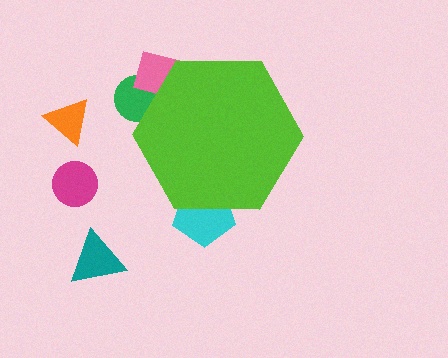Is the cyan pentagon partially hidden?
Yes, the cyan pentagon is partially hidden behind the lime hexagon.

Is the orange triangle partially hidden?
No, the orange triangle is fully visible.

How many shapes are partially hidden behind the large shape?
3 shapes are partially hidden.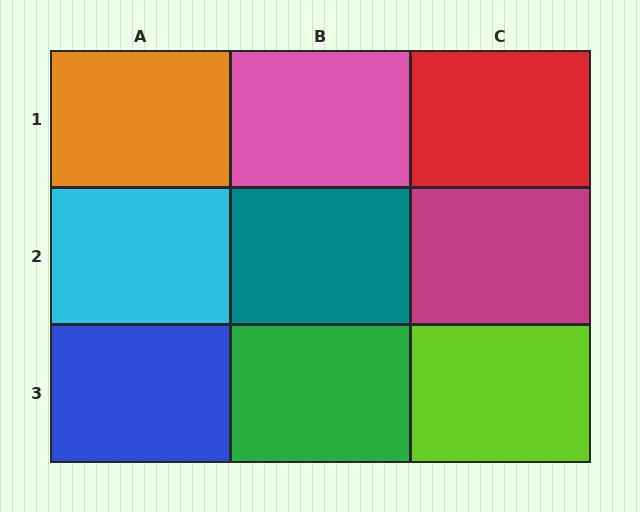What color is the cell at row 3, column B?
Green.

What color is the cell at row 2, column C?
Magenta.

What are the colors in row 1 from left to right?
Orange, pink, red.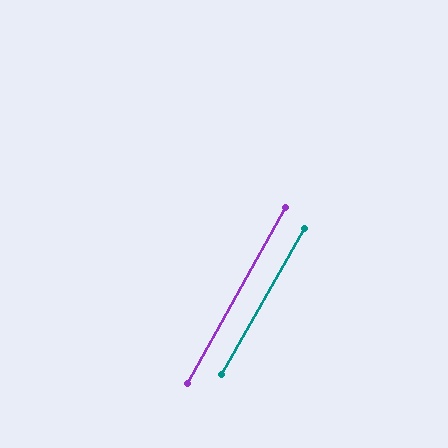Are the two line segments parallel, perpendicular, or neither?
Parallel — their directions differ by only 1.0°.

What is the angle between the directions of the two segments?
Approximately 1 degree.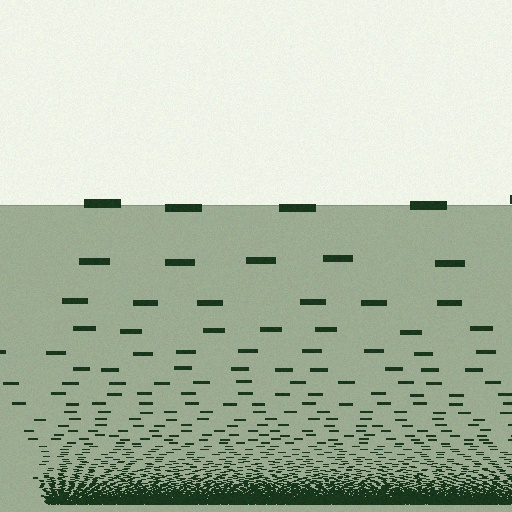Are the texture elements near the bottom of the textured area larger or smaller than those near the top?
Smaller. The gradient is inverted — elements near the bottom are smaller and denser.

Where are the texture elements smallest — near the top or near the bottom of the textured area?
Near the bottom.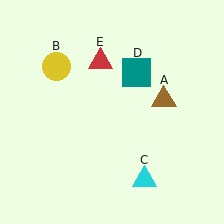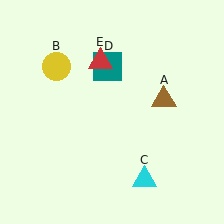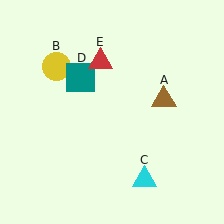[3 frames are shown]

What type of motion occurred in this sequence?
The teal square (object D) rotated counterclockwise around the center of the scene.